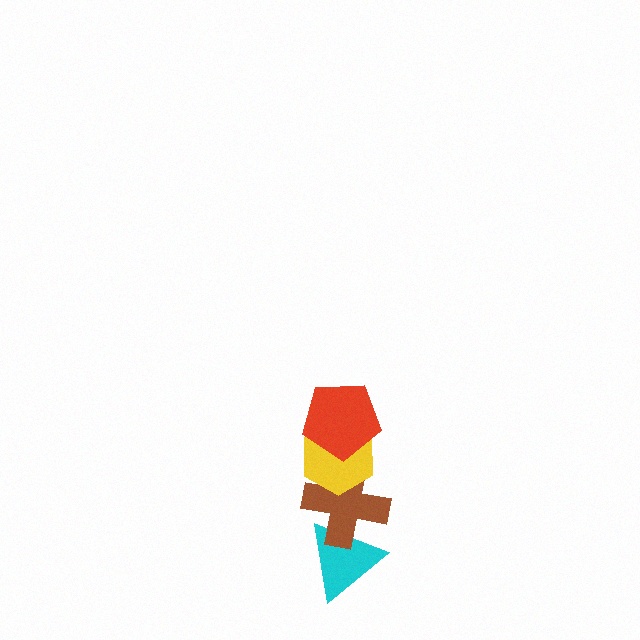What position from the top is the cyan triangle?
The cyan triangle is 4th from the top.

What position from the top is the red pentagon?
The red pentagon is 1st from the top.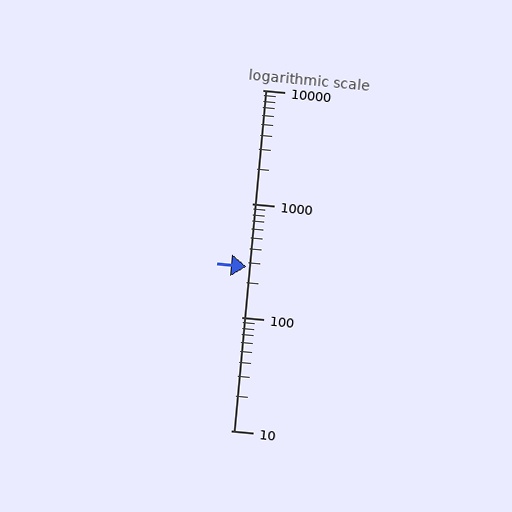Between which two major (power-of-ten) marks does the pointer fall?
The pointer is between 100 and 1000.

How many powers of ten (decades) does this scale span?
The scale spans 3 decades, from 10 to 10000.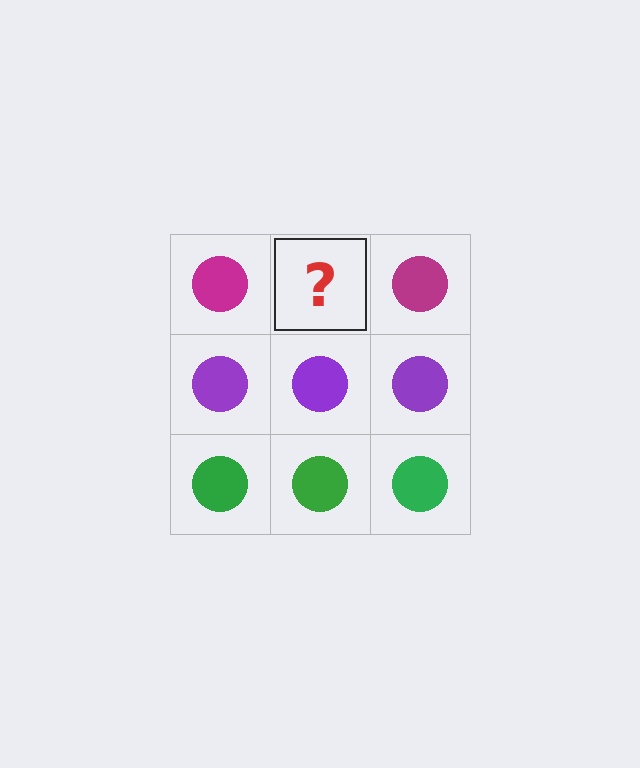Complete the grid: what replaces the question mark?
The question mark should be replaced with a magenta circle.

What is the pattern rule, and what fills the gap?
The rule is that each row has a consistent color. The gap should be filled with a magenta circle.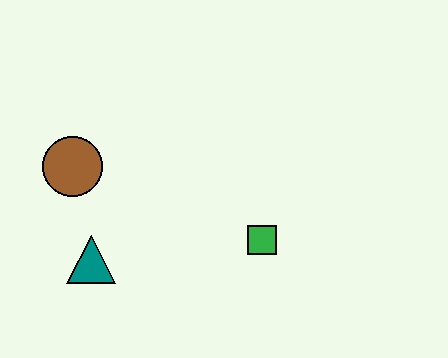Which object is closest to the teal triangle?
The brown circle is closest to the teal triangle.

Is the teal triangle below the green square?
Yes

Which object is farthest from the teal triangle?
The green square is farthest from the teal triangle.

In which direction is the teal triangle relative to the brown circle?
The teal triangle is below the brown circle.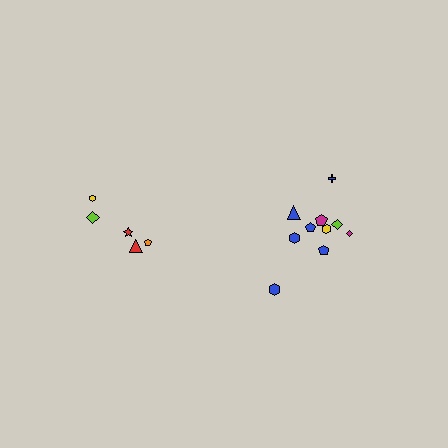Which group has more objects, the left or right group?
The right group.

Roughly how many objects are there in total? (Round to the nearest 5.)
Roughly 15 objects in total.